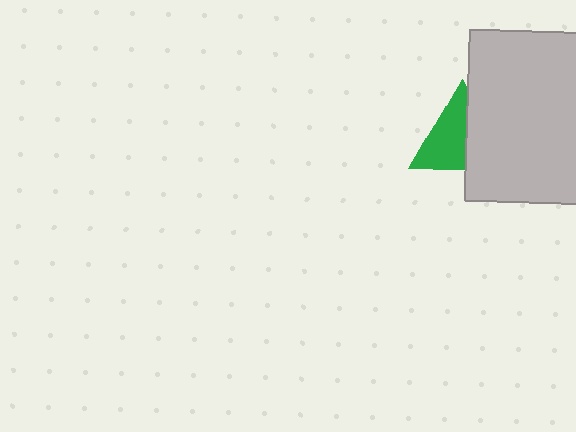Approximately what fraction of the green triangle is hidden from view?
Roughly 41% of the green triangle is hidden behind the light gray rectangle.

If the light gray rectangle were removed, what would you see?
You would see the complete green triangle.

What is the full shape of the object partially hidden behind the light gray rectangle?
The partially hidden object is a green triangle.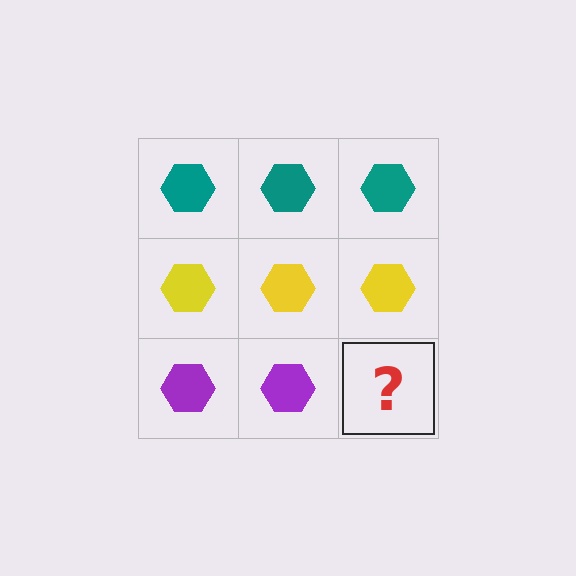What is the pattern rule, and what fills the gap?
The rule is that each row has a consistent color. The gap should be filled with a purple hexagon.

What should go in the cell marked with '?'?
The missing cell should contain a purple hexagon.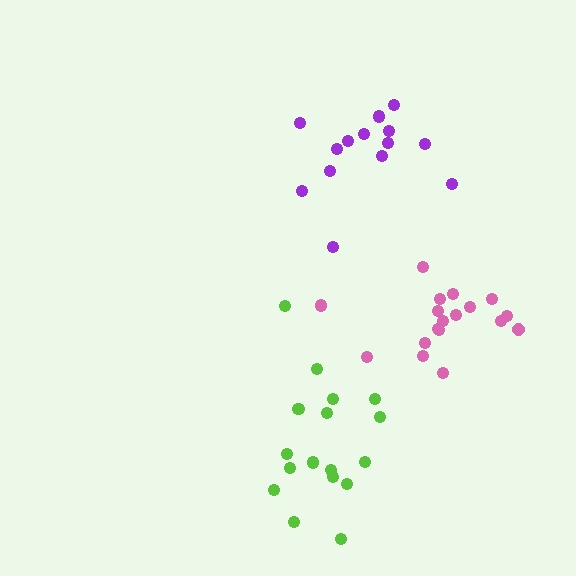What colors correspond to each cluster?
The clusters are colored: pink, purple, lime.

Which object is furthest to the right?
The pink cluster is rightmost.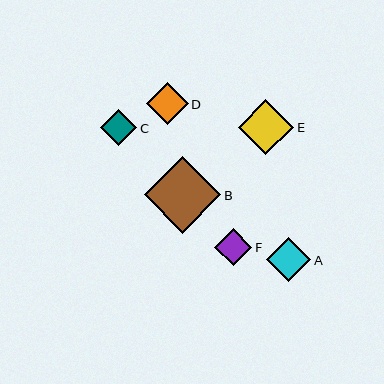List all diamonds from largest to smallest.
From largest to smallest: B, E, A, D, F, C.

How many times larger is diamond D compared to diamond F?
Diamond D is approximately 1.1 times the size of diamond F.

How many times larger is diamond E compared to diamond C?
Diamond E is approximately 1.5 times the size of diamond C.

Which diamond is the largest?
Diamond B is the largest with a size of approximately 76 pixels.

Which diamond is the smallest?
Diamond C is the smallest with a size of approximately 36 pixels.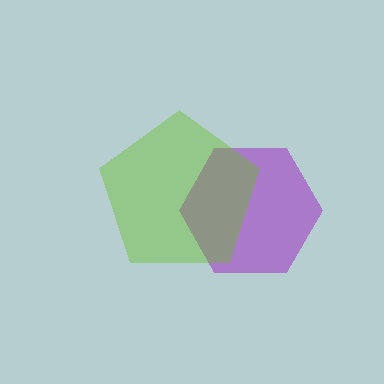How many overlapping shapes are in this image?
There are 2 overlapping shapes in the image.